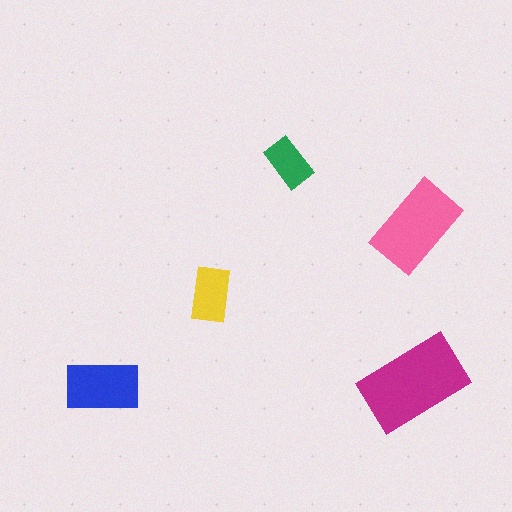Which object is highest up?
The green rectangle is topmost.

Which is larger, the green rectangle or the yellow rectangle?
The yellow one.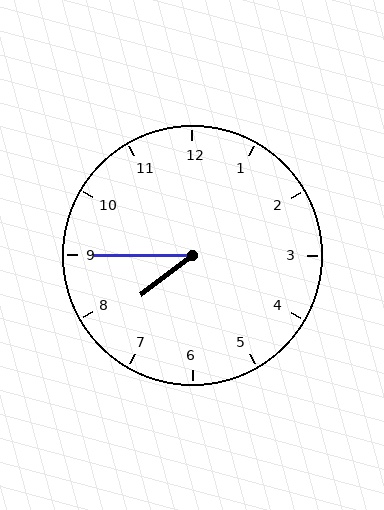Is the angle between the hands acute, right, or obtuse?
It is acute.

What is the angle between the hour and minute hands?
Approximately 38 degrees.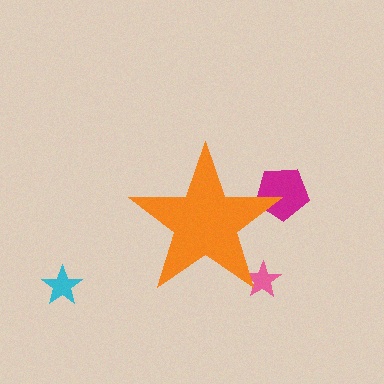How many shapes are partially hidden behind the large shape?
2 shapes are partially hidden.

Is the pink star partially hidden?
Yes, the pink star is partially hidden behind the orange star.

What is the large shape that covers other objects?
An orange star.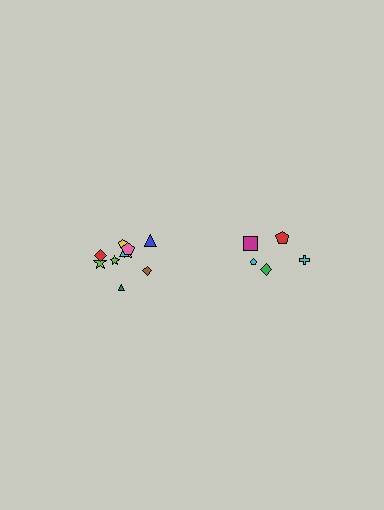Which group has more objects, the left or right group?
The left group.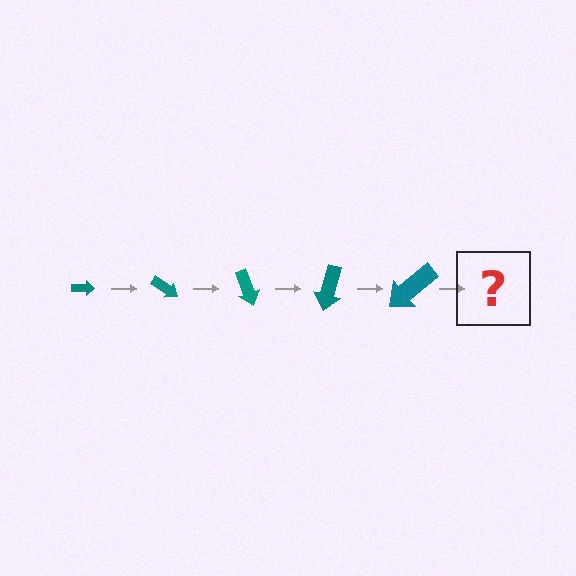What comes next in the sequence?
The next element should be an arrow, larger than the previous one and rotated 175 degrees from the start.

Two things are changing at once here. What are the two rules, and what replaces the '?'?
The two rules are that the arrow grows larger each step and it rotates 35 degrees each step. The '?' should be an arrow, larger than the previous one and rotated 175 degrees from the start.